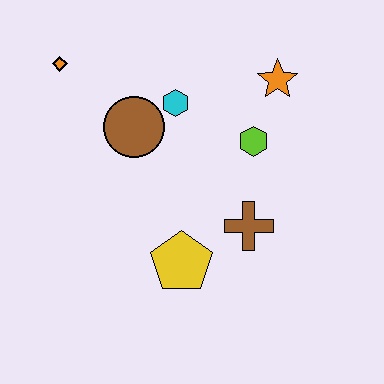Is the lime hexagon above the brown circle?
No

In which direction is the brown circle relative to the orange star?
The brown circle is to the left of the orange star.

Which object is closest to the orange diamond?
The brown circle is closest to the orange diamond.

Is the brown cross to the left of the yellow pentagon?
No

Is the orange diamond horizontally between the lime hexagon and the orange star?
No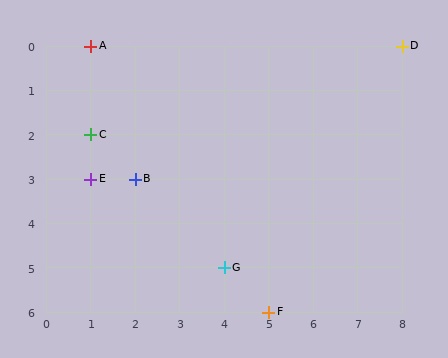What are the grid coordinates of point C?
Point C is at grid coordinates (1, 2).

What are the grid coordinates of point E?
Point E is at grid coordinates (1, 3).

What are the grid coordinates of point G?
Point G is at grid coordinates (4, 5).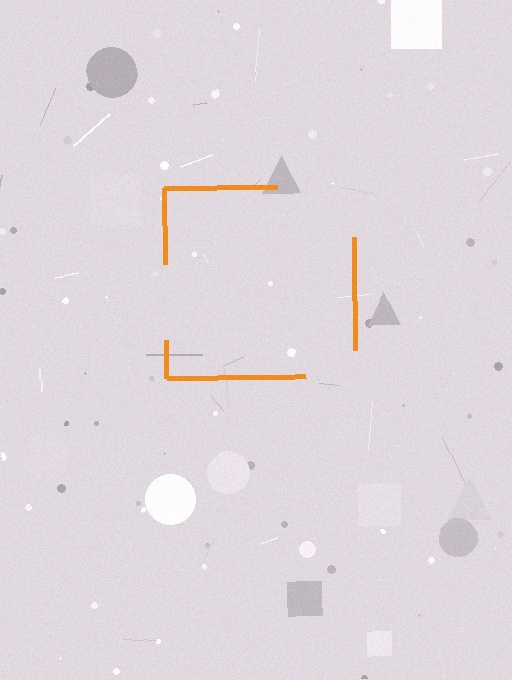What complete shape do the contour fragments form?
The contour fragments form a square.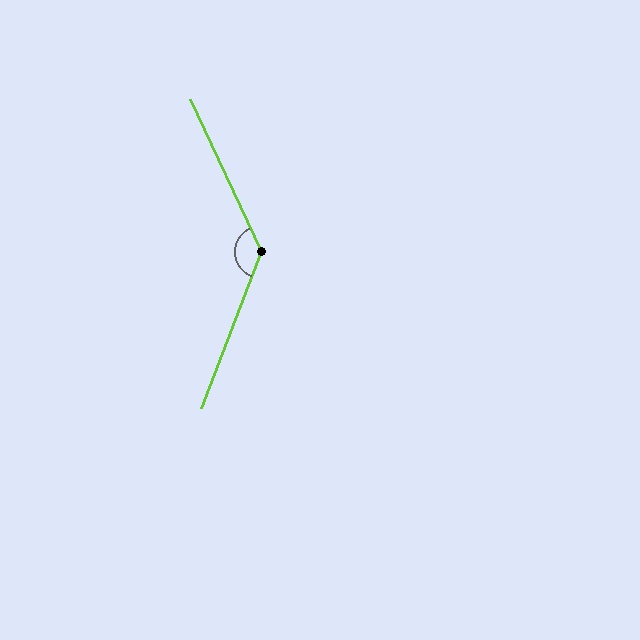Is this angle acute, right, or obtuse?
It is obtuse.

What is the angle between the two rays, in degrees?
Approximately 134 degrees.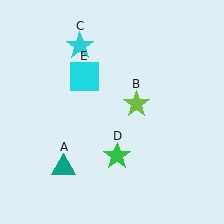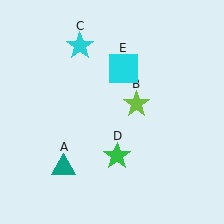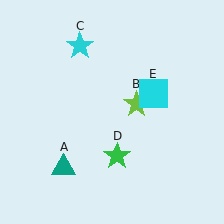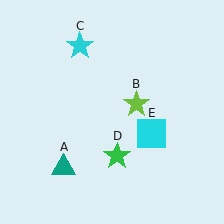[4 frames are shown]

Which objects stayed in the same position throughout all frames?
Teal triangle (object A) and lime star (object B) and cyan star (object C) and green star (object D) remained stationary.